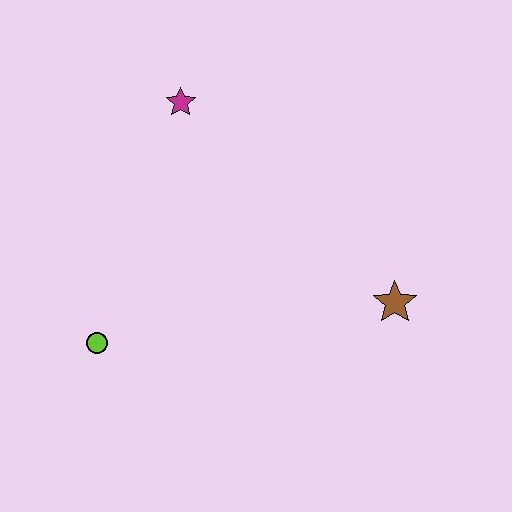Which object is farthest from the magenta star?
The brown star is farthest from the magenta star.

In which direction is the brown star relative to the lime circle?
The brown star is to the right of the lime circle.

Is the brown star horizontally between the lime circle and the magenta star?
No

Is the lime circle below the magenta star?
Yes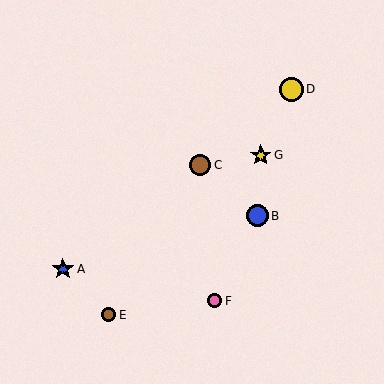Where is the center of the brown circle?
The center of the brown circle is at (109, 315).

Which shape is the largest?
The yellow circle (labeled D) is the largest.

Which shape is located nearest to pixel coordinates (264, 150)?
The yellow star (labeled G) at (261, 155) is nearest to that location.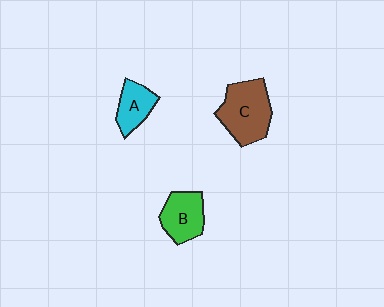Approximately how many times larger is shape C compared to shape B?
Approximately 1.4 times.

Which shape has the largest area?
Shape C (brown).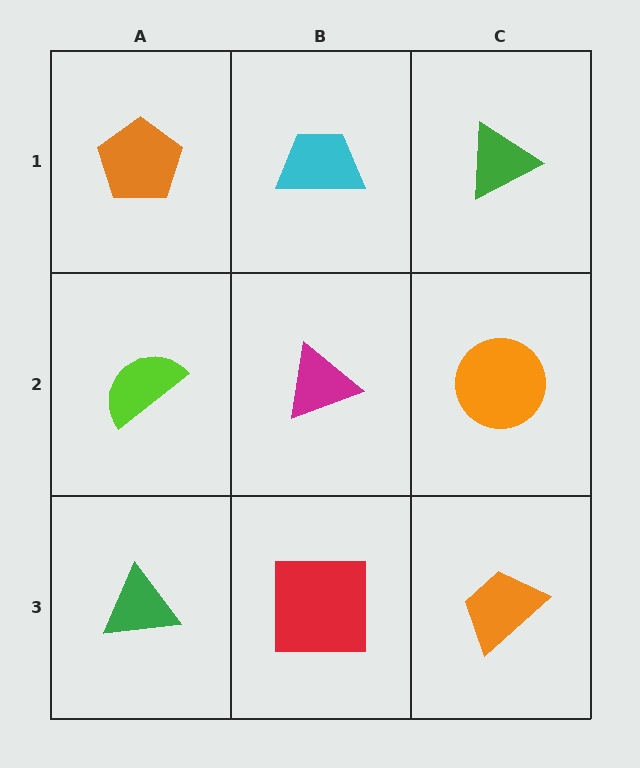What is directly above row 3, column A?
A lime semicircle.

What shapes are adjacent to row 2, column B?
A cyan trapezoid (row 1, column B), a red square (row 3, column B), a lime semicircle (row 2, column A), an orange circle (row 2, column C).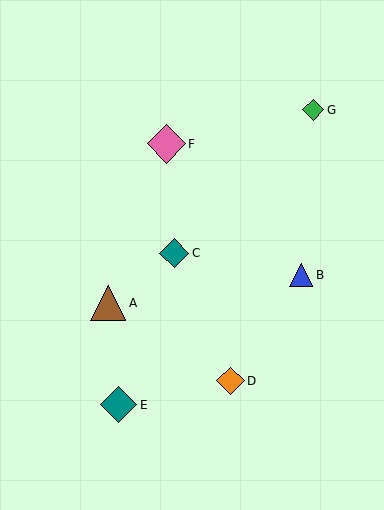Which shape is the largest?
The pink diamond (labeled F) is the largest.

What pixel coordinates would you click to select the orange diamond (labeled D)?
Click at (231, 381) to select the orange diamond D.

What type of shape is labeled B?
Shape B is a blue triangle.